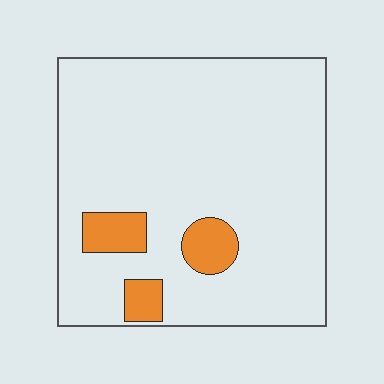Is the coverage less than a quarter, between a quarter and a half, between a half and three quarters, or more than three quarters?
Less than a quarter.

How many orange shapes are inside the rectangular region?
3.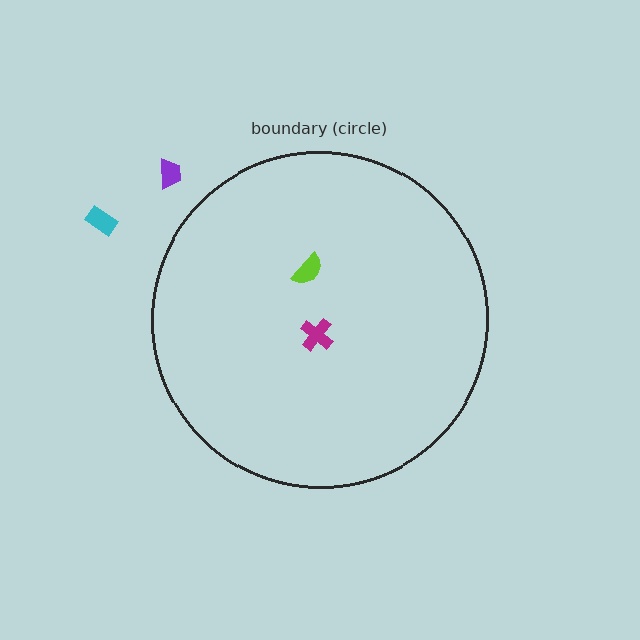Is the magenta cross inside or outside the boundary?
Inside.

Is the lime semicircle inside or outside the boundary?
Inside.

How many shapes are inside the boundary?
2 inside, 2 outside.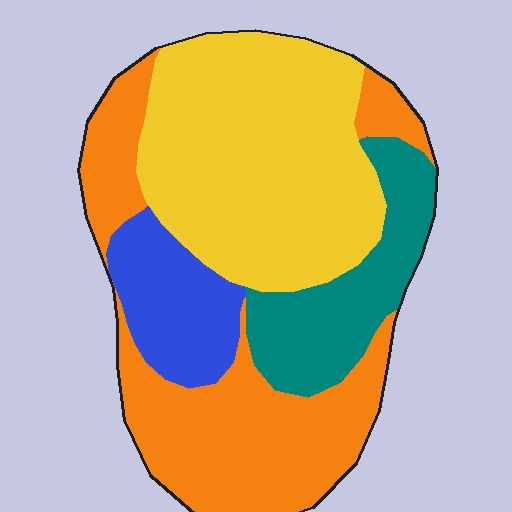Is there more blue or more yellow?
Yellow.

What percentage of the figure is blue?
Blue takes up about one eighth (1/8) of the figure.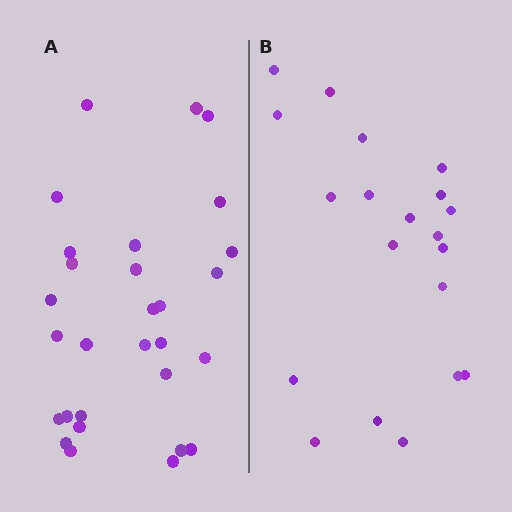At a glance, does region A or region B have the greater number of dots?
Region A (the left region) has more dots.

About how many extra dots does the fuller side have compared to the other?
Region A has roughly 8 or so more dots than region B.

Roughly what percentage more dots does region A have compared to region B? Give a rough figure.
About 45% more.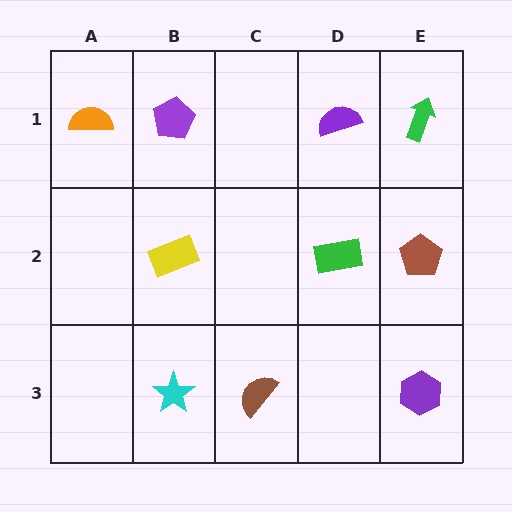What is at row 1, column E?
A green arrow.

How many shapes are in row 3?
3 shapes.